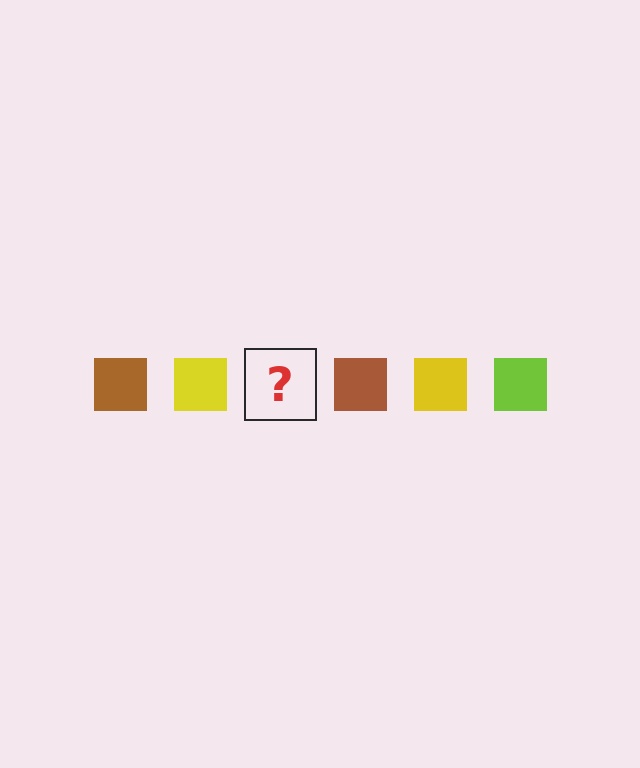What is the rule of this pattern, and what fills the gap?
The rule is that the pattern cycles through brown, yellow, lime squares. The gap should be filled with a lime square.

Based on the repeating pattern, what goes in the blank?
The blank should be a lime square.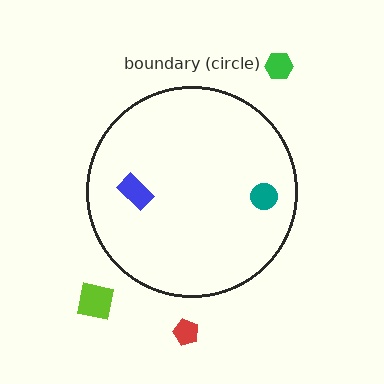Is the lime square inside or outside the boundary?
Outside.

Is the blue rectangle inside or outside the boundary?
Inside.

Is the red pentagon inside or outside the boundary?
Outside.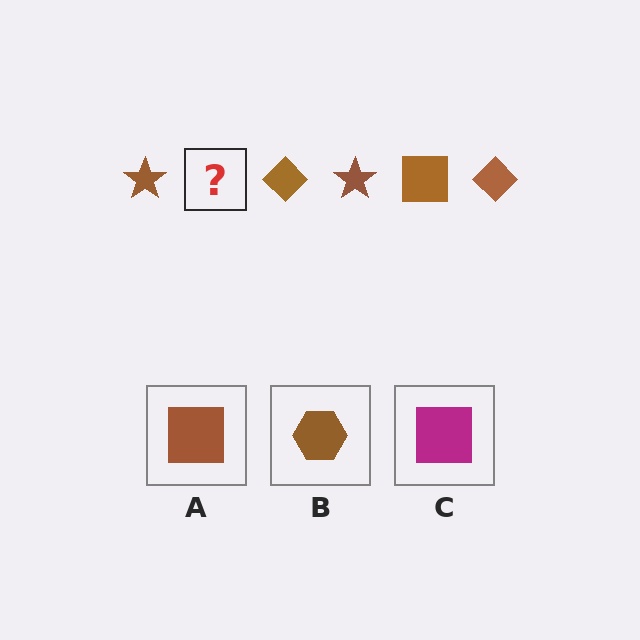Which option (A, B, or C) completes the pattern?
A.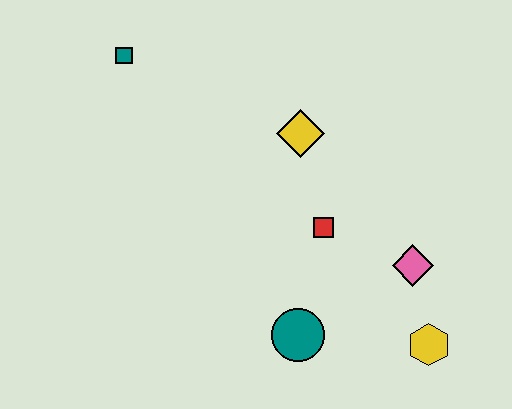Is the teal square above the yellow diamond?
Yes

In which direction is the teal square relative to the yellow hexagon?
The teal square is to the left of the yellow hexagon.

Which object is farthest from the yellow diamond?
The yellow hexagon is farthest from the yellow diamond.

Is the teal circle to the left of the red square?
Yes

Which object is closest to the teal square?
The yellow diamond is closest to the teal square.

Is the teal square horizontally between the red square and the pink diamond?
No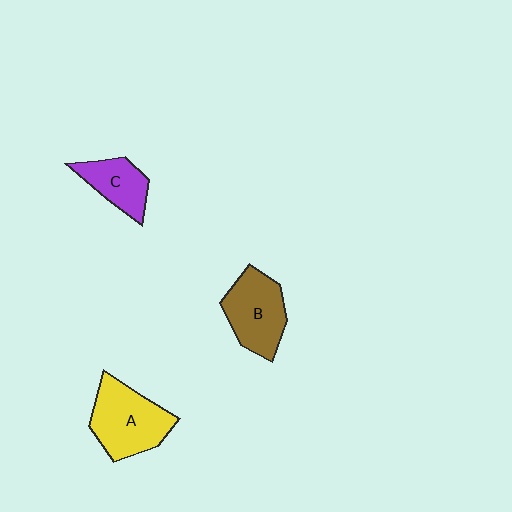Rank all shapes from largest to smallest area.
From largest to smallest: A (yellow), B (brown), C (purple).